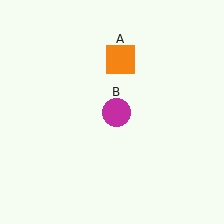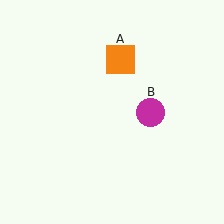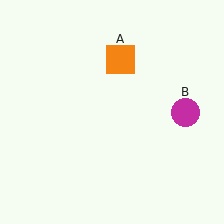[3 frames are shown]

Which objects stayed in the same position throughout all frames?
Orange square (object A) remained stationary.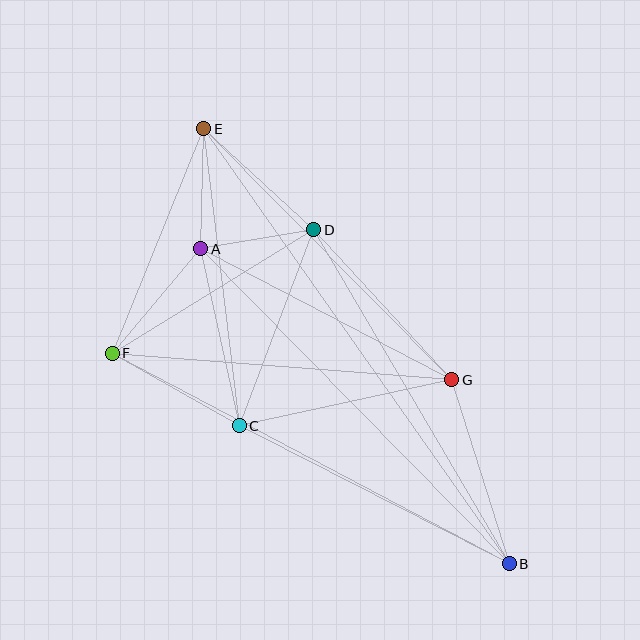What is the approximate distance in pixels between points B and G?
The distance between B and G is approximately 193 pixels.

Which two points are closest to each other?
Points A and D are closest to each other.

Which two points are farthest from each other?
Points B and E are farthest from each other.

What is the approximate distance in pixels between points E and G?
The distance between E and G is approximately 353 pixels.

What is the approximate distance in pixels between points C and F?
The distance between C and F is approximately 146 pixels.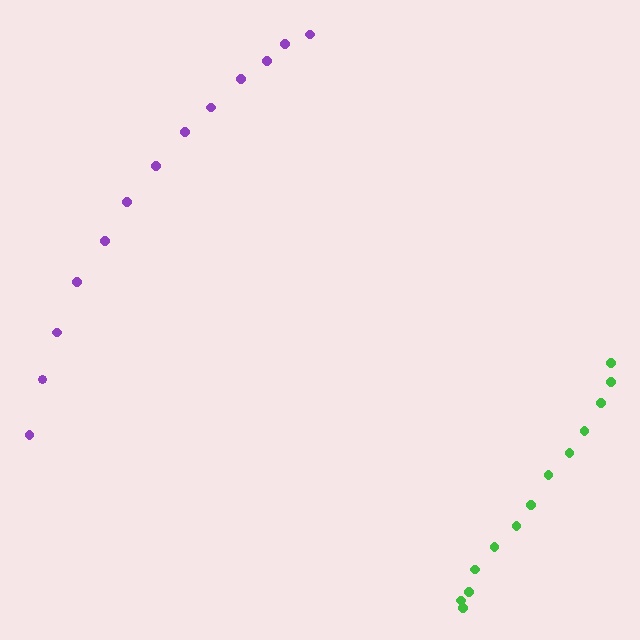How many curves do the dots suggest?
There are 2 distinct paths.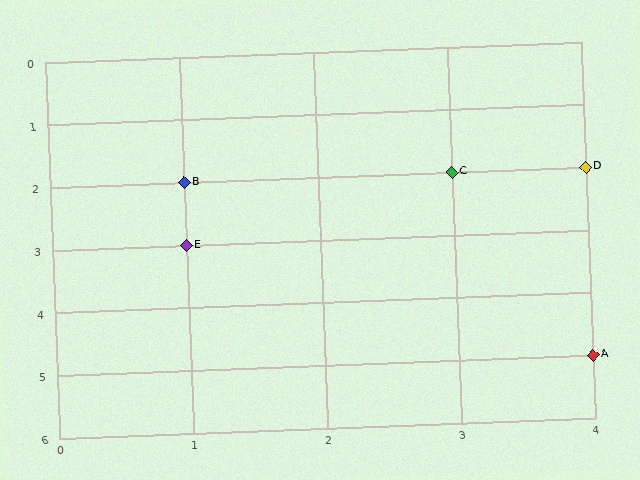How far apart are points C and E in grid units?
Points C and E are 2 columns and 1 row apart (about 2.2 grid units diagonally).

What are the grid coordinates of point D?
Point D is at grid coordinates (4, 2).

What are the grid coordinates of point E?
Point E is at grid coordinates (1, 3).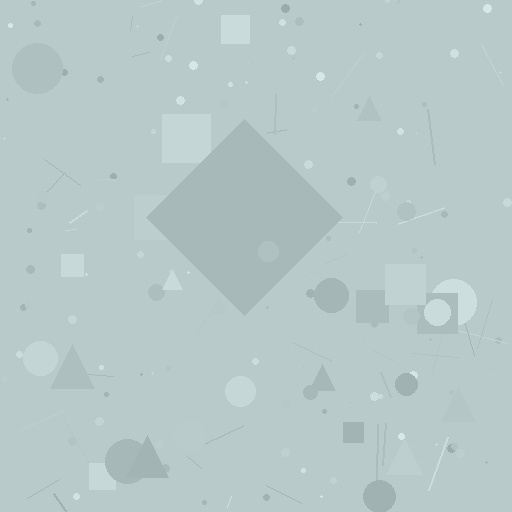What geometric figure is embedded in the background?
A diamond is embedded in the background.